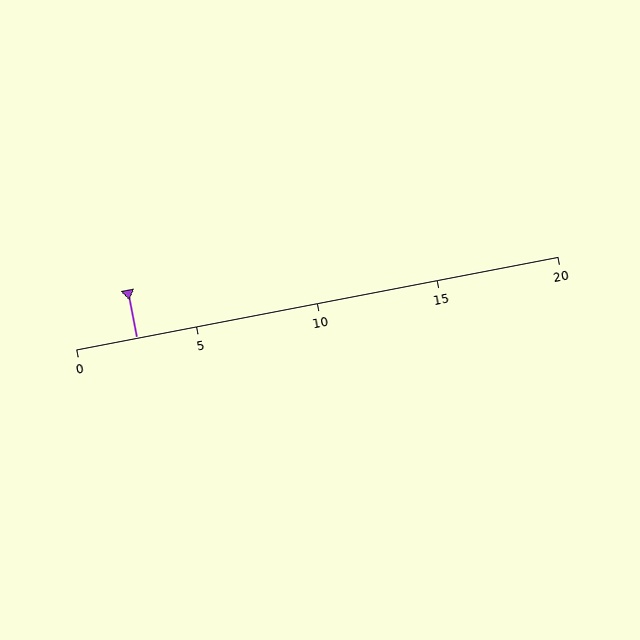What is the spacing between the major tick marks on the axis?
The major ticks are spaced 5 apart.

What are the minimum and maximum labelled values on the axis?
The axis runs from 0 to 20.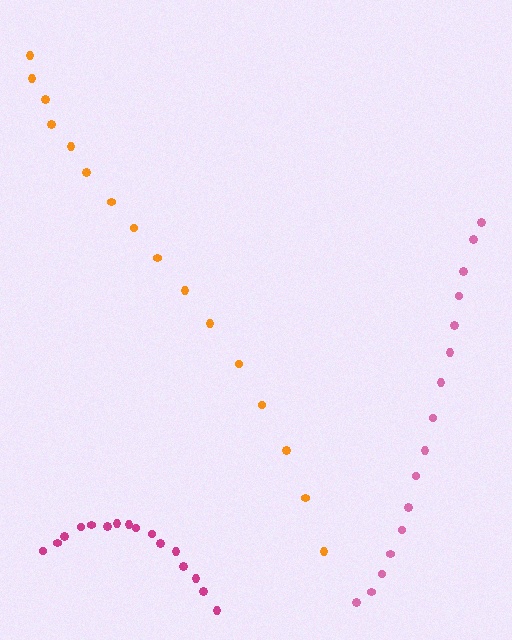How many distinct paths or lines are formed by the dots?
There are 3 distinct paths.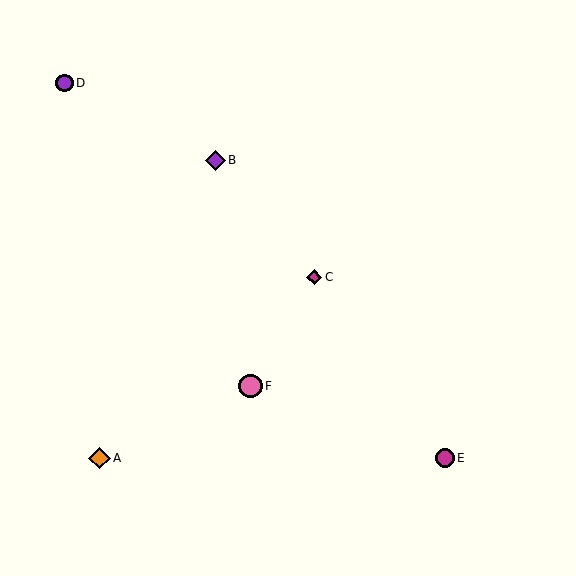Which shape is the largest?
The pink circle (labeled F) is the largest.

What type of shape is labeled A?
Shape A is an orange diamond.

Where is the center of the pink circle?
The center of the pink circle is at (250, 386).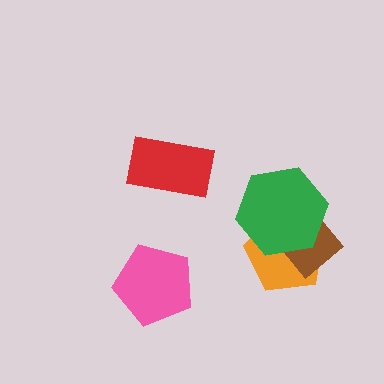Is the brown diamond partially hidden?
Yes, it is partially covered by another shape.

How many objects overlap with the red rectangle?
0 objects overlap with the red rectangle.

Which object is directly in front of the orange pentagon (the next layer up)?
The brown diamond is directly in front of the orange pentagon.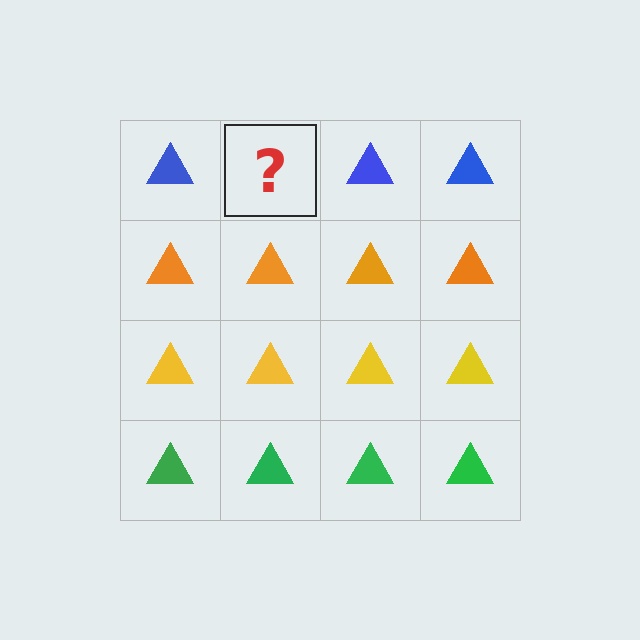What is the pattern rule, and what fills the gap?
The rule is that each row has a consistent color. The gap should be filled with a blue triangle.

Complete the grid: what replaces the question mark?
The question mark should be replaced with a blue triangle.